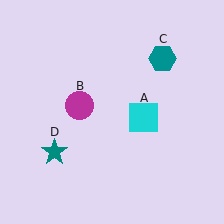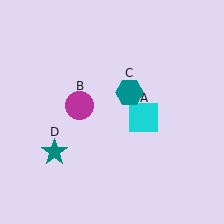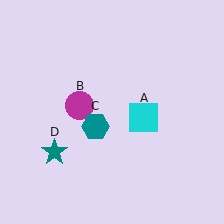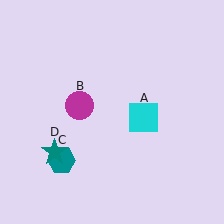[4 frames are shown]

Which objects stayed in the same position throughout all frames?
Cyan square (object A) and magenta circle (object B) and teal star (object D) remained stationary.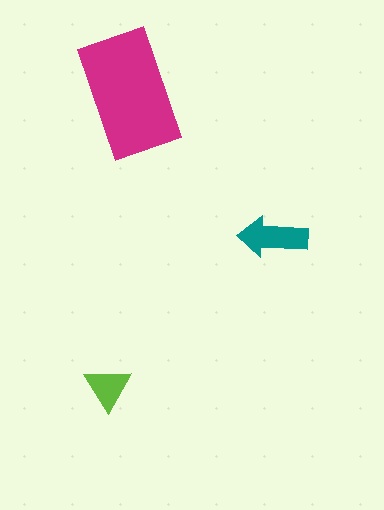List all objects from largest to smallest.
The magenta rectangle, the teal arrow, the lime triangle.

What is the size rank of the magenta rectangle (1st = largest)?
1st.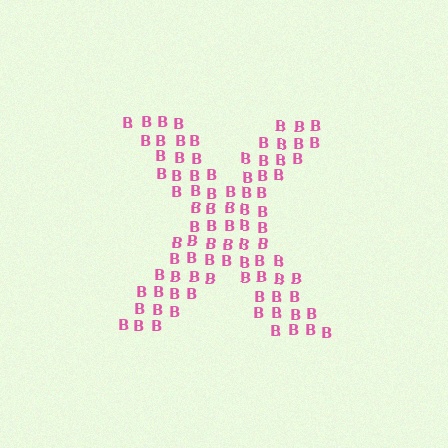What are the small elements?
The small elements are letter B's.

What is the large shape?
The large shape is the letter X.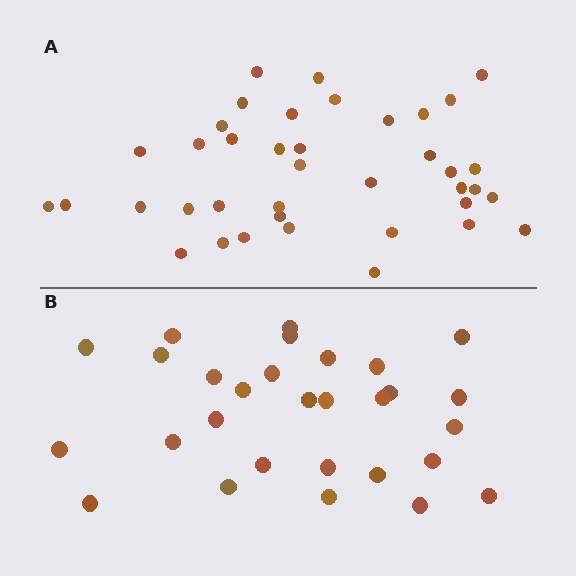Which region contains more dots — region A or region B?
Region A (the top region) has more dots.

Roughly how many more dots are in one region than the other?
Region A has roughly 10 or so more dots than region B.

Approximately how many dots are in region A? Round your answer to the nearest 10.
About 40 dots. (The exact count is 39, which rounds to 40.)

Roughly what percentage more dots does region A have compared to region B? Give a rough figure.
About 35% more.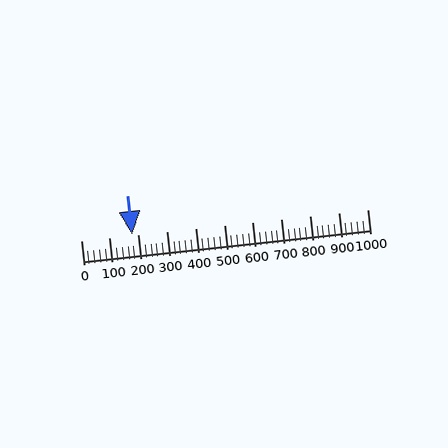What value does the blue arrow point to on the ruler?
The blue arrow points to approximately 179.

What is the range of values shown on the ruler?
The ruler shows values from 0 to 1000.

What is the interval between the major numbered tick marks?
The major tick marks are spaced 100 units apart.